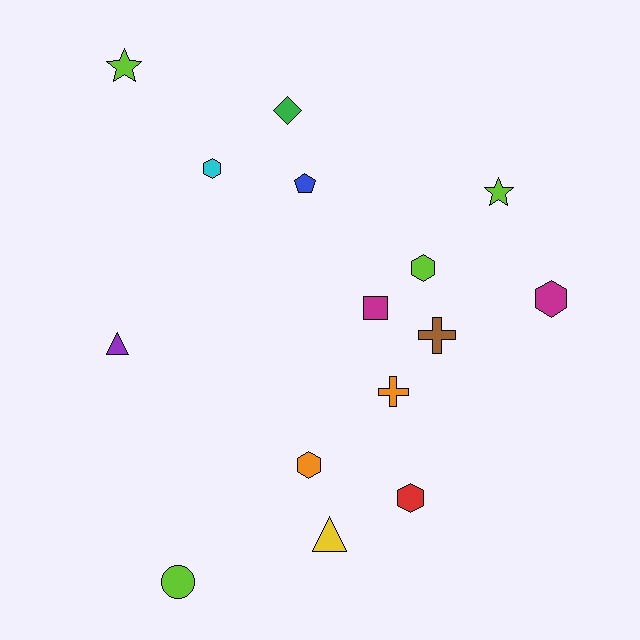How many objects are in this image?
There are 15 objects.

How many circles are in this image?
There is 1 circle.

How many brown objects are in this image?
There is 1 brown object.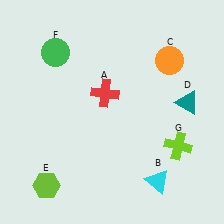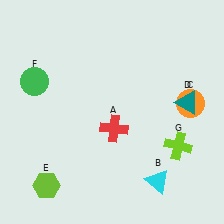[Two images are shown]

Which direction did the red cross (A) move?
The red cross (A) moved down.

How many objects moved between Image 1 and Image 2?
3 objects moved between the two images.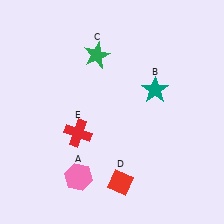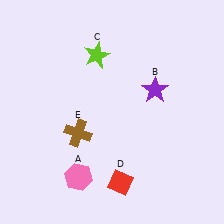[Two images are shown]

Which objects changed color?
B changed from teal to purple. C changed from green to lime. E changed from red to brown.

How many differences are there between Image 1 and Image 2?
There are 3 differences between the two images.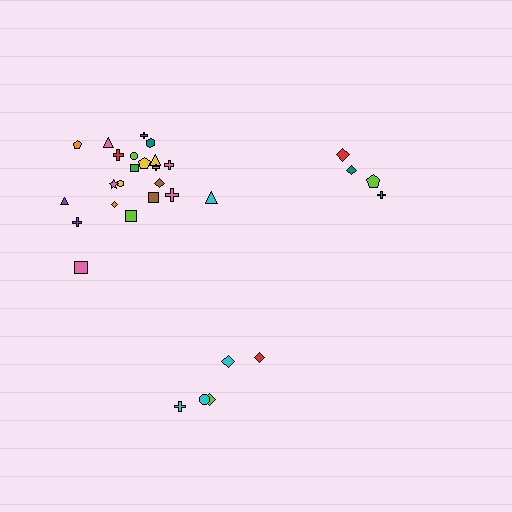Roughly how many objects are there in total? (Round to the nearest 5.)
Roughly 30 objects in total.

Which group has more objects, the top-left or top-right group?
The top-left group.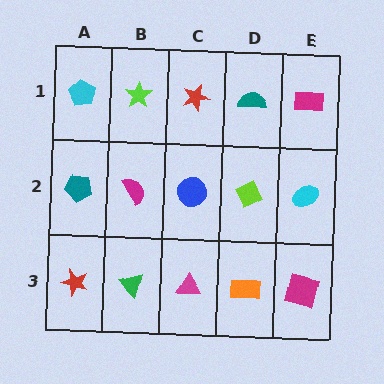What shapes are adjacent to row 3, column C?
A blue circle (row 2, column C), a green triangle (row 3, column B), an orange rectangle (row 3, column D).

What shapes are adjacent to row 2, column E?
A magenta rectangle (row 1, column E), a magenta square (row 3, column E), a lime diamond (row 2, column D).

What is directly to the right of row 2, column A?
A magenta semicircle.